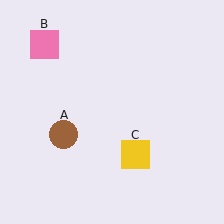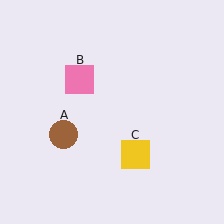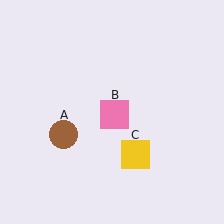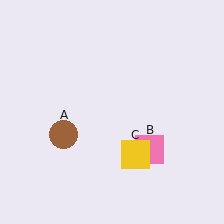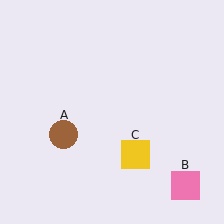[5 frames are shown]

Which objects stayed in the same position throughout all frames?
Brown circle (object A) and yellow square (object C) remained stationary.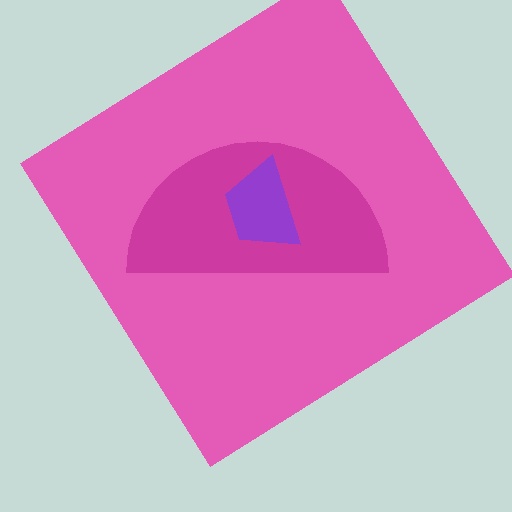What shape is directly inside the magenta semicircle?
The purple trapezoid.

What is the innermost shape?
The purple trapezoid.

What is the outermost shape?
The pink diamond.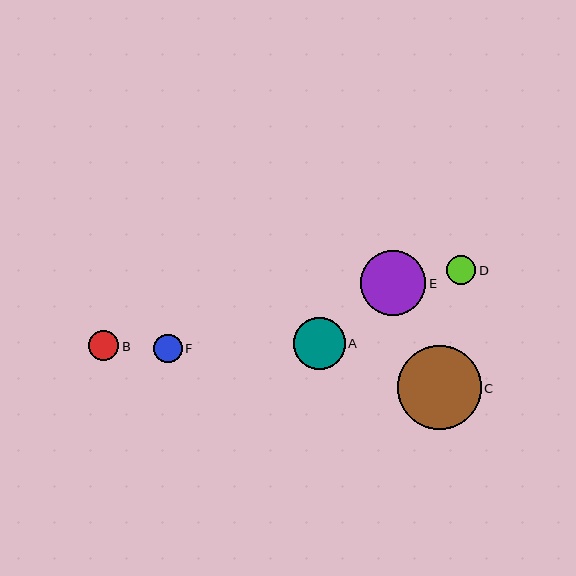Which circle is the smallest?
Circle F is the smallest with a size of approximately 28 pixels.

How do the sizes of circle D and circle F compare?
Circle D and circle F are approximately the same size.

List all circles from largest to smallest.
From largest to smallest: C, E, A, B, D, F.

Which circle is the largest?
Circle C is the largest with a size of approximately 84 pixels.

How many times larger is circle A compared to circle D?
Circle A is approximately 1.8 times the size of circle D.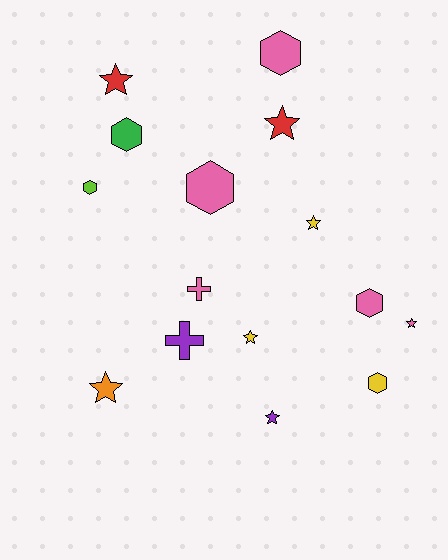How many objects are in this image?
There are 15 objects.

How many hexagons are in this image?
There are 6 hexagons.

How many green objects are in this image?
There is 1 green object.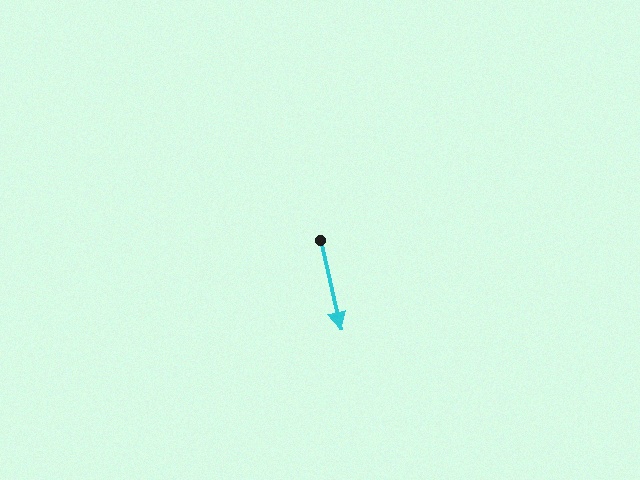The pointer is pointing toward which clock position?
Roughly 6 o'clock.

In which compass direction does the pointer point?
South.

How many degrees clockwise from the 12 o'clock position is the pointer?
Approximately 167 degrees.